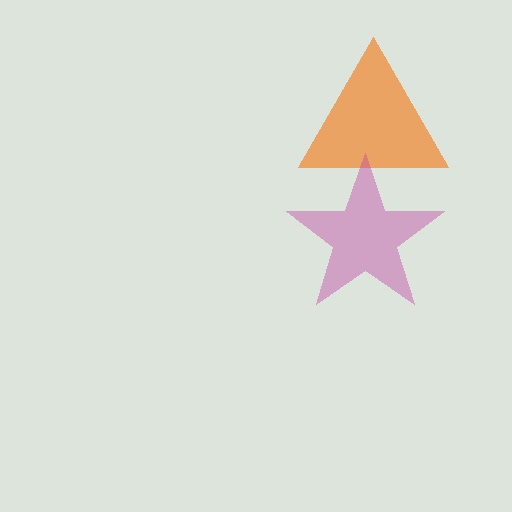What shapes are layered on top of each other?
The layered shapes are: an orange triangle, a magenta star.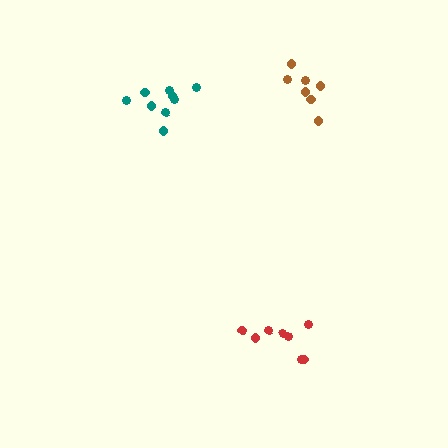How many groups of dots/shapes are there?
There are 3 groups.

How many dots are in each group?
Group 1: 8 dots, Group 2: 9 dots, Group 3: 7 dots (24 total).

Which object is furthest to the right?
The brown cluster is rightmost.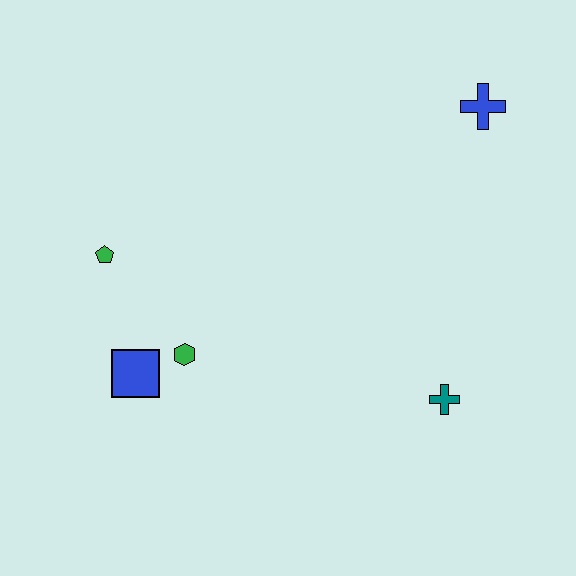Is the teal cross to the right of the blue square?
Yes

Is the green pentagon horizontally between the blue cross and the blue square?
No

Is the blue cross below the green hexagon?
No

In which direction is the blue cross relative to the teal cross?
The blue cross is above the teal cross.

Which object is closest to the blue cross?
The teal cross is closest to the blue cross.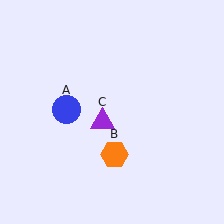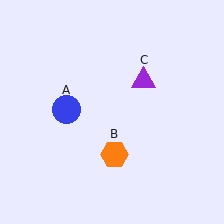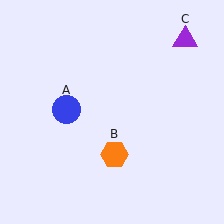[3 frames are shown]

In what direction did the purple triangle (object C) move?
The purple triangle (object C) moved up and to the right.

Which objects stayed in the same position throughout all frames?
Blue circle (object A) and orange hexagon (object B) remained stationary.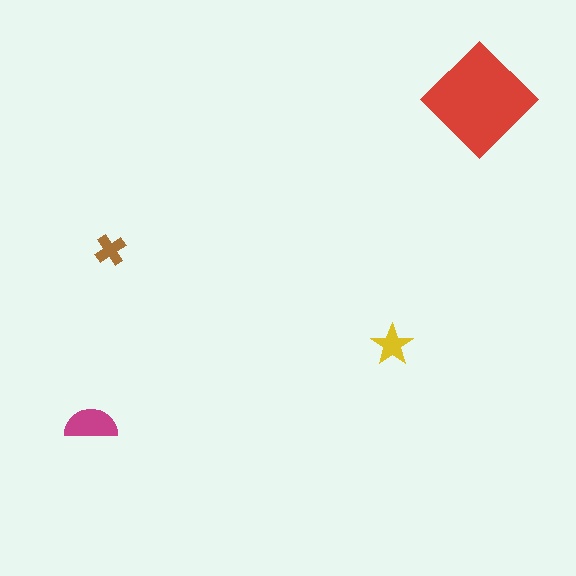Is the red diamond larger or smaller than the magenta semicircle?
Larger.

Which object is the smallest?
The brown cross.